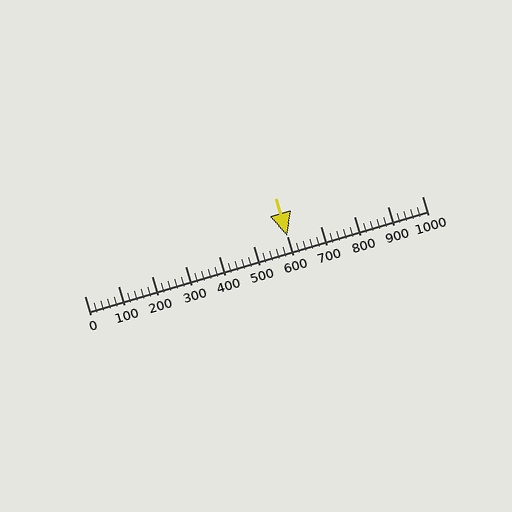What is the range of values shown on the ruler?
The ruler shows values from 0 to 1000.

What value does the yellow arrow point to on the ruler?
The yellow arrow points to approximately 600.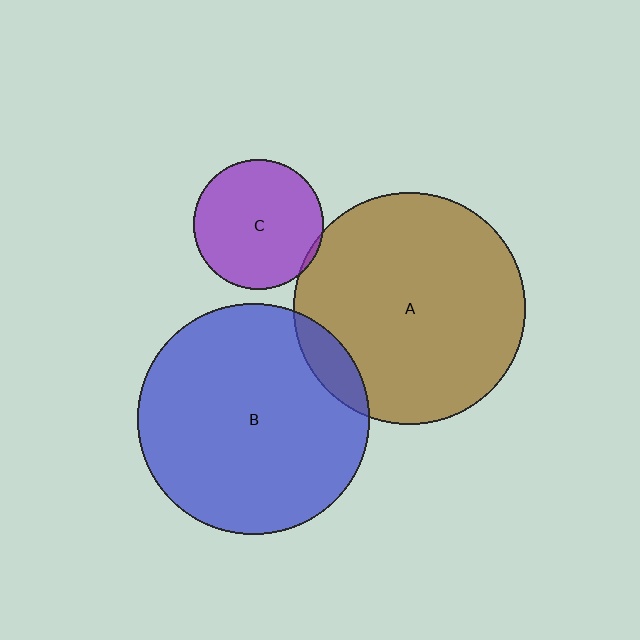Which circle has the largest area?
Circle A (brown).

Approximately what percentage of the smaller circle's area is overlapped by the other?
Approximately 10%.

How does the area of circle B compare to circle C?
Approximately 3.2 times.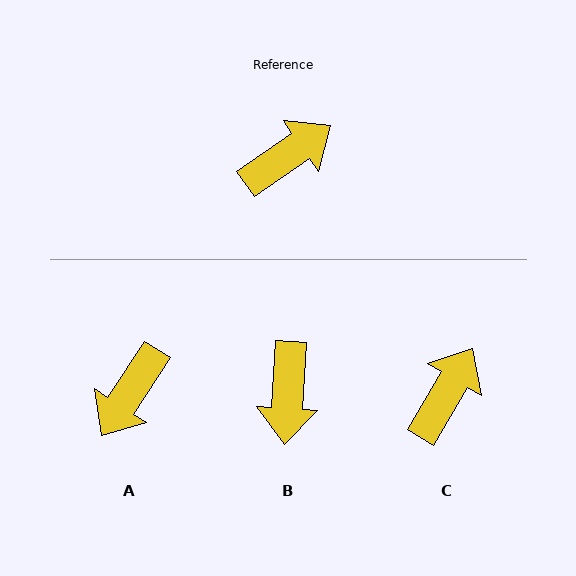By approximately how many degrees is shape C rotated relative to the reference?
Approximately 25 degrees counter-clockwise.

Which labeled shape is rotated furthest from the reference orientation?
A, about 158 degrees away.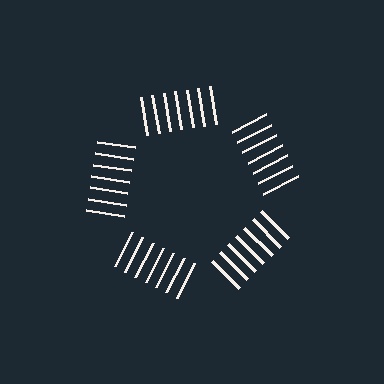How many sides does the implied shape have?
5 sides — the line-ends trace a pentagon.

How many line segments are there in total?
35 — 7 along each of the 5 edges.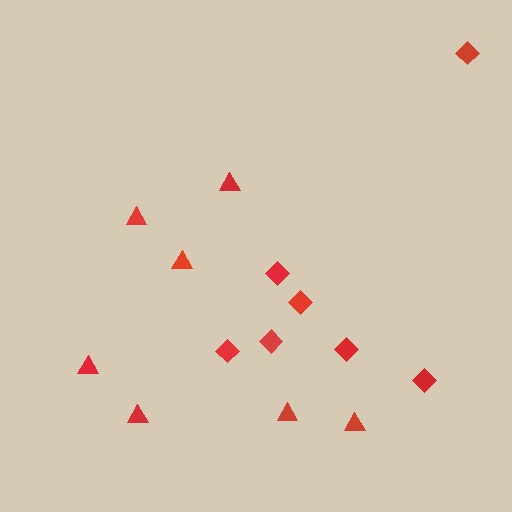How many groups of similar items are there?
There are 2 groups: one group of triangles (7) and one group of diamonds (7).